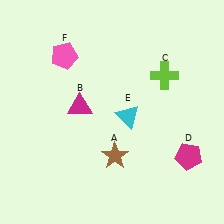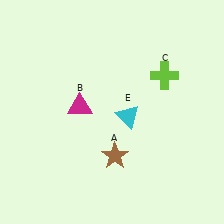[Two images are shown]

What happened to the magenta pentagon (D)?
The magenta pentagon (D) was removed in Image 2. It was in the bottom-right area of Image 1.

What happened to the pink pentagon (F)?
The pink pentagon (F) was removed in Image 2. It was in the top-left area of Image 1.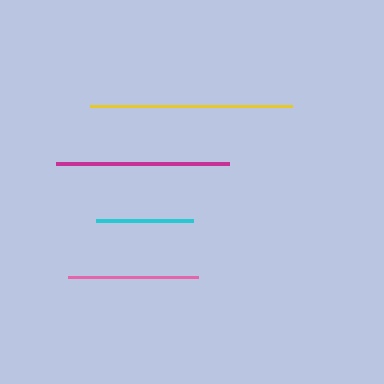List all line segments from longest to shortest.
From longest to shortest: yellow, magenta, pink, cyan.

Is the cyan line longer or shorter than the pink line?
The pink line is longer than the cyan line.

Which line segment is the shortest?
The cyan line is the shortest at approximately 97 pixels.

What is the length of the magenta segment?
The magenta segment is approximately 173 pixels long.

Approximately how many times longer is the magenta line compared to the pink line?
The magenta line is approximately 1.3 times the length of the pink line.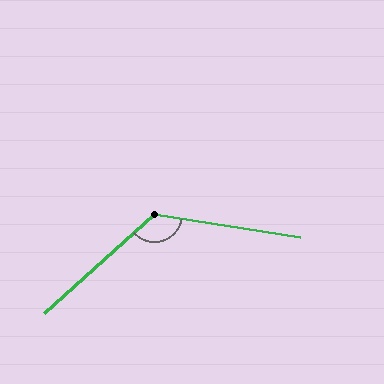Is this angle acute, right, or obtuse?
It is obtuse.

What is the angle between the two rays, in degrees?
Approximately 129 degrees.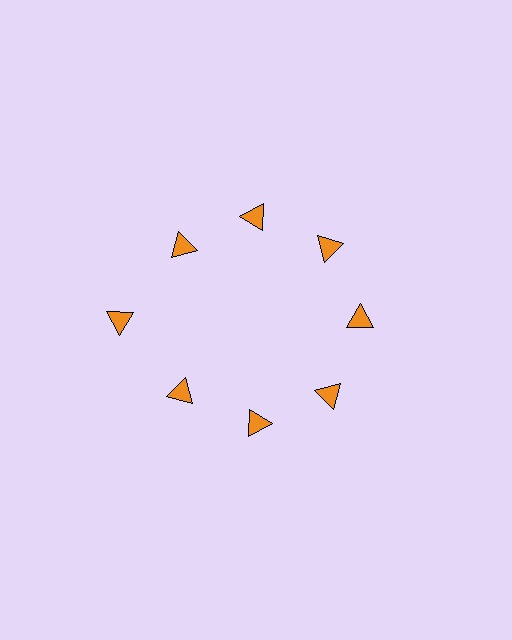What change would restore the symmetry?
The symmetry would be restored by moving it inward, back onto the ring so that all 8 triangles sit at equal angles and equal distance from the center.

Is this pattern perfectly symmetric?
No. The 8 orange triangles are arranged in a ring, but one element near the 9 o'clock position is pushed outward from the center, breaking the 8-fold rotational symmetry.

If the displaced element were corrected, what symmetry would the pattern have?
It would have 8-fold rotational symmetry — the pattern would map onto itself every 45 degrees.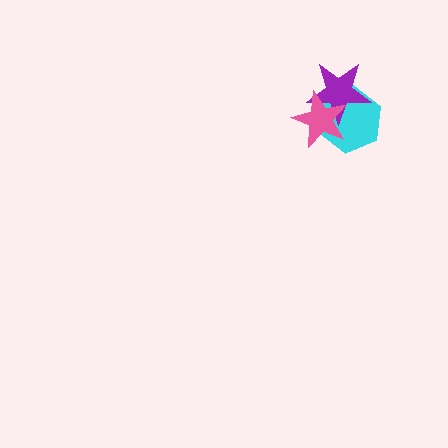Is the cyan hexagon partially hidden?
Yes, it is partially covered by another shape.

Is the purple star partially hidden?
Yes, it is partially covered by another shape.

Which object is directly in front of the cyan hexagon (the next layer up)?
The purple star is directly in front of the cyan hexagon.